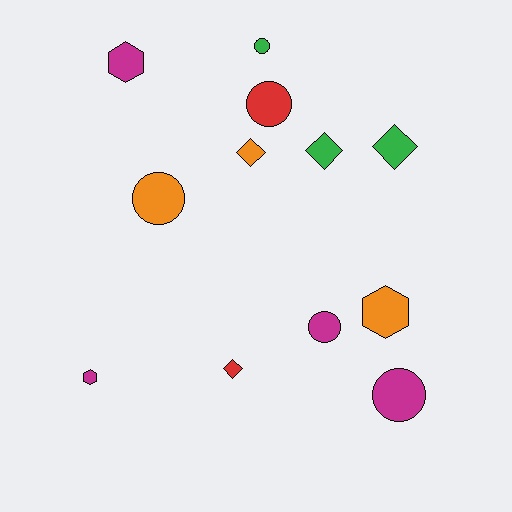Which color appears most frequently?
Magenta, with 4 objects.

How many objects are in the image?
There are 12 objects.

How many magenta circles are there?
There are 2 magenta circles.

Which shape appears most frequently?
Circle, with 5 objects.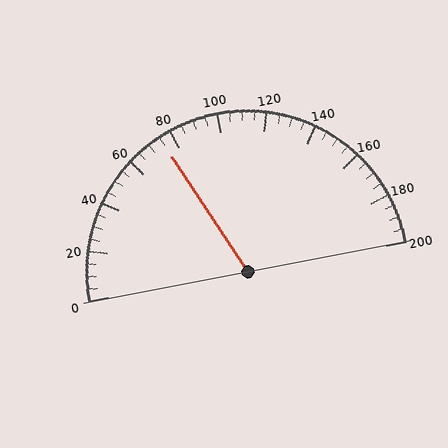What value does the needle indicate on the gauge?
The needle indicates approximately 75.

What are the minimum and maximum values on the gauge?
The gauge ranges from 0 to 200.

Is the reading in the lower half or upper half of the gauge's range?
The reading is in the lower half of the range (0 to 200).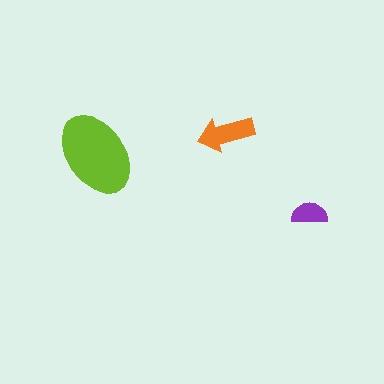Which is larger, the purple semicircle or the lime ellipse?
The lime ellipse.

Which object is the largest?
The lime ellipse.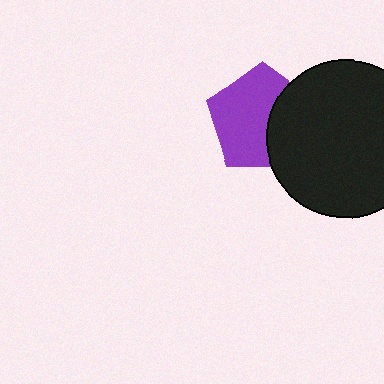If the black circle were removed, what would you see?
You would see the complete purple pentagon.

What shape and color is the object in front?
The object in front is a black circle.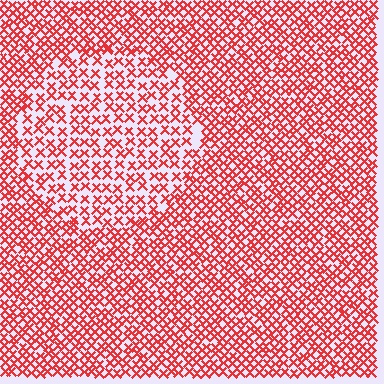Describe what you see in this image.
The image contains small red elements arranged at two different densities. A circle-shaped region is visible where the elements are less densely packed than the surrounding area.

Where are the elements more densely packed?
The elements are more densely packed outside the circle boundary.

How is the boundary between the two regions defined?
The boundary is defined by a change in element density (approximately 1.7x ratio). All elements are the same color, size, and shape.